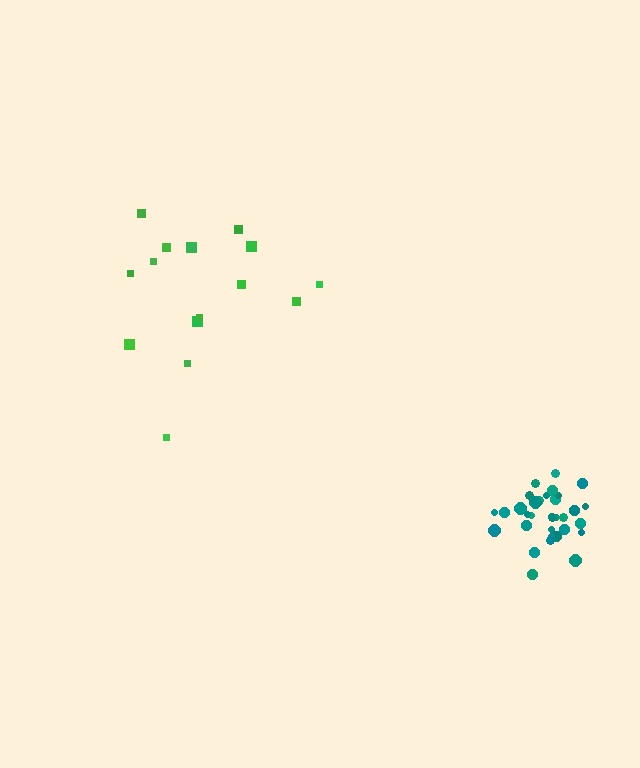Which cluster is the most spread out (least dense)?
Green.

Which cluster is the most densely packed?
Teal.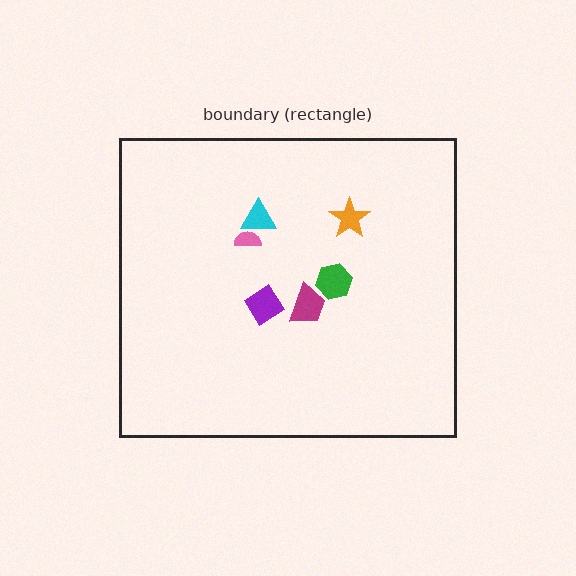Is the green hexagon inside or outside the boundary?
Inside.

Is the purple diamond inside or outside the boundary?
Inside.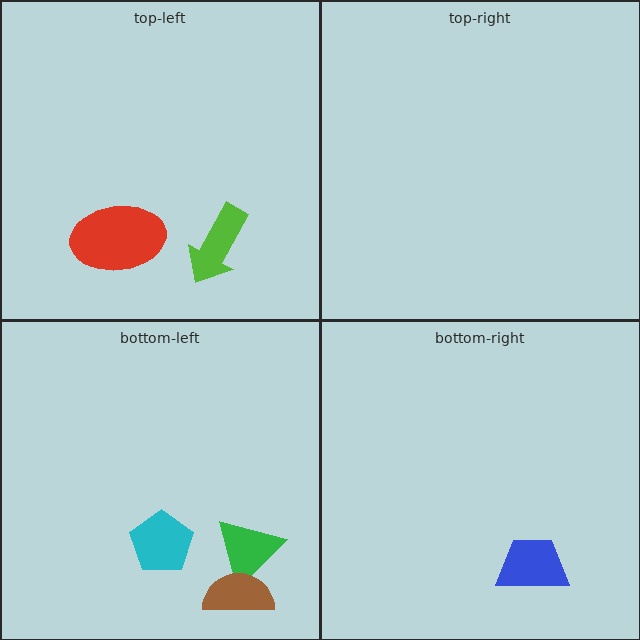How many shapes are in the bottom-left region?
3.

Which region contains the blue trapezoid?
The bottom-right region.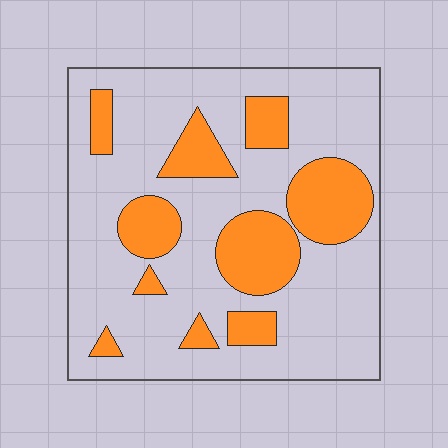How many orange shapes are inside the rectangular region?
10.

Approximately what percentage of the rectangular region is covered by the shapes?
Approximately 25%.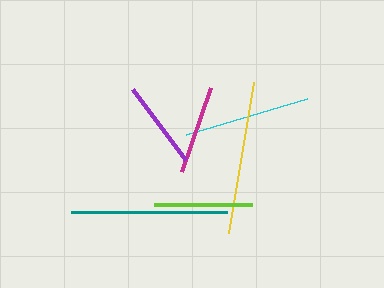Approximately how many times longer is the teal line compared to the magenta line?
The teal line is approximately 1.7 times the length of the magenta line.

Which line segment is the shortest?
The purple line is the shortest at approximately 88 pixels.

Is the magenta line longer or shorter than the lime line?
The lime line is longer than the magenta line.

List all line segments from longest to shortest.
From longest to shortest: teal, yellow, cyan, lime, magenta, purple.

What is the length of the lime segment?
The lime segment is approximately 98 pixels long.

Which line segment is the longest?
The teal line is the longest at approximately 155 pixels.